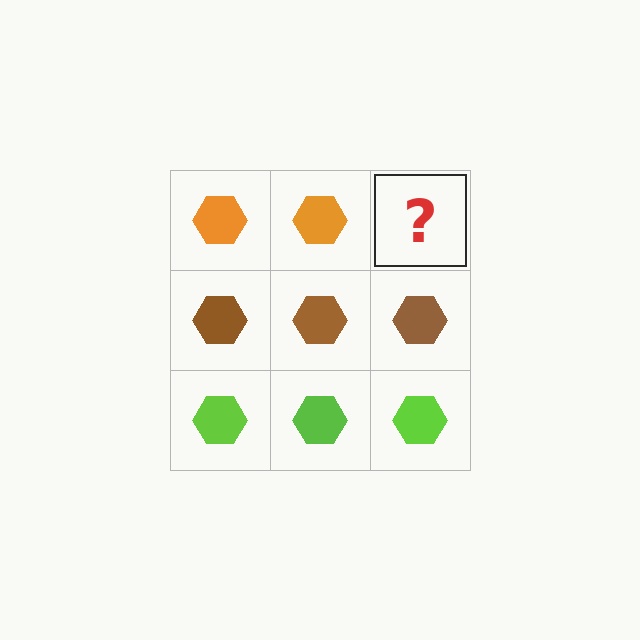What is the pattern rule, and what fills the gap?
The rule is that each row has a consistent color. The gap should be filled with an orange hexagon.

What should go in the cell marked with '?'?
The missing cell should contain an orange hexagon.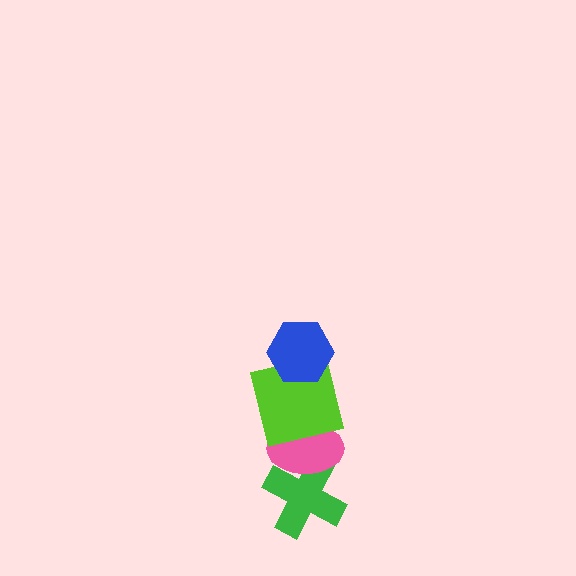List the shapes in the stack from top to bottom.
From top to bottom: the blue hexagon, the lime square, the pink ellipse, the green cross.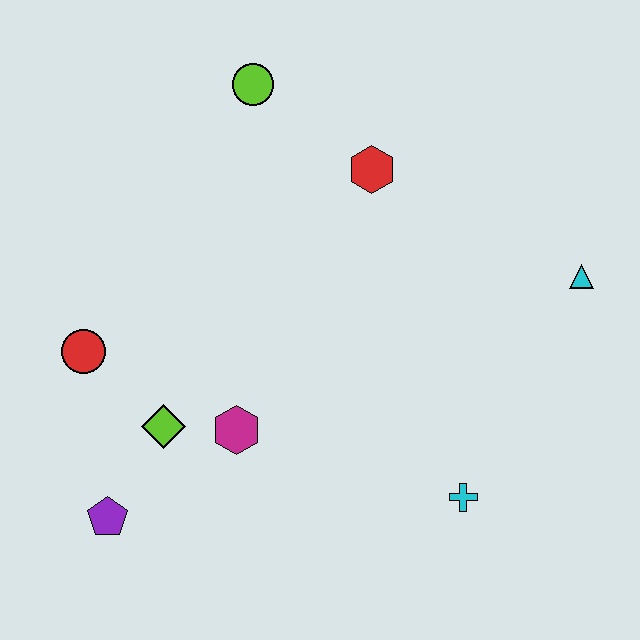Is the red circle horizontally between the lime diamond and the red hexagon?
No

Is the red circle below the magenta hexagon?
No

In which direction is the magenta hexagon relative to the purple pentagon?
The magenta hexagon is to the right of the purple pentagon.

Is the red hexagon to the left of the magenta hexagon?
No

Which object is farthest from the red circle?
The cyan triangle is farthest from the red circle.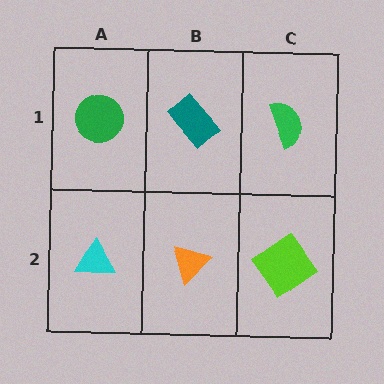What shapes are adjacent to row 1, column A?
A cyan triangle (row 2, column A), a teal rectangle (row 1, column B).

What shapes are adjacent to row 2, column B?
A teal rectangle (row 1, column B), a cyan triangle (row 2, column A), a lime diamond (row 2, column C).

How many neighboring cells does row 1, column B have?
3.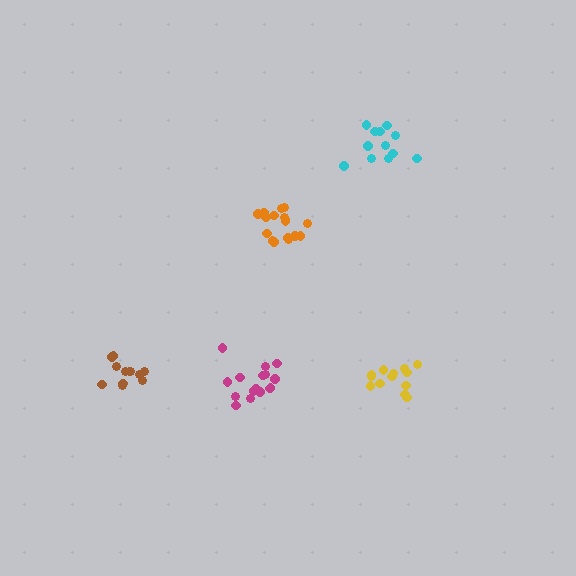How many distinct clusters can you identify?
There are 5 distinct clusters.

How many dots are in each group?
Group 1: 12 dots, Group 2: 12 dots, Group 3: 16 dots, Group 4: 17 dots, Group 5: 13 dots (70 total).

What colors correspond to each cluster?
The clusters are colored: brown, cyan, magenta, orange, yellow.